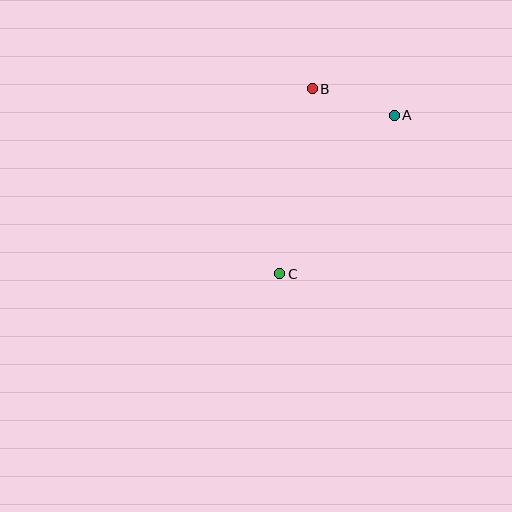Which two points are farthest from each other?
Points A and C are farthest from each other.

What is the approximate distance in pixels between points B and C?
The distance between B and C is approximately 188 pixels.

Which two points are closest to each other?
Points A and B are closest to each other.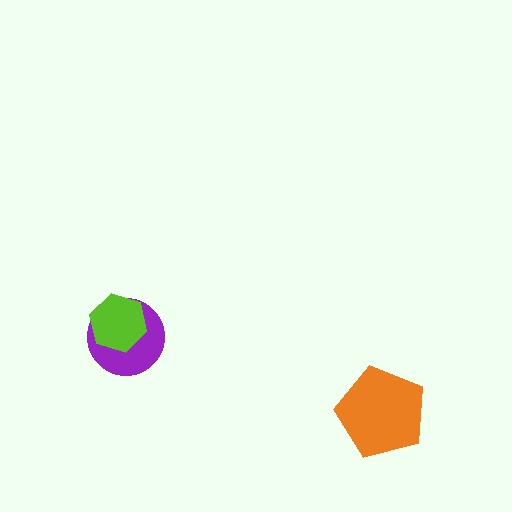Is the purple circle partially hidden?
Yes, it is partially covered by another shape.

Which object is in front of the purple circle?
The lime hexagon is in front of the purple circle.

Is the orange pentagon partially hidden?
No, no other shape covers it.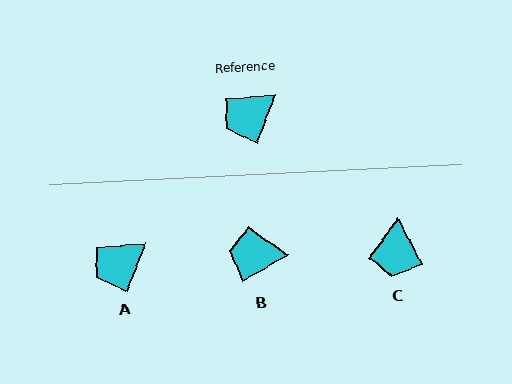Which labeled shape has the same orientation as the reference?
A.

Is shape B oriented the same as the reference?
No, it is off by about 40 degrees.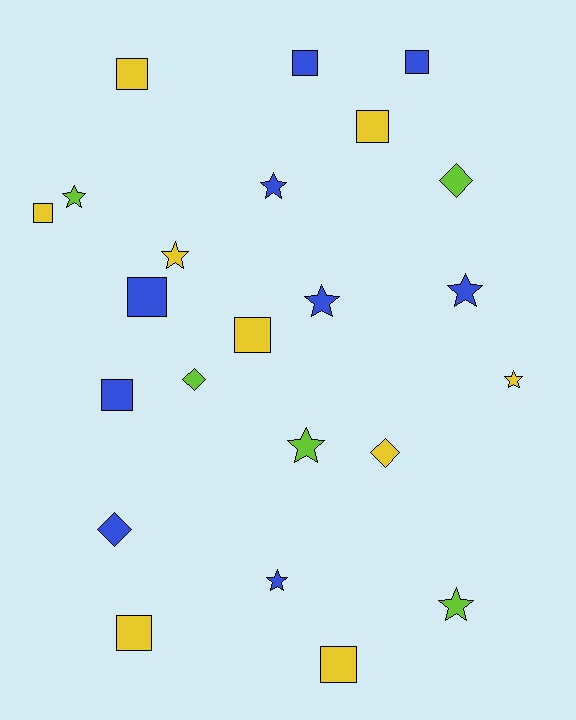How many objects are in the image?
There are 23 objects.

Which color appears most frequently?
Blue, with 9 objects.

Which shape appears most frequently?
Square, with 10 objects.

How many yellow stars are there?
There are 2 yellow stars.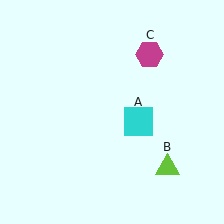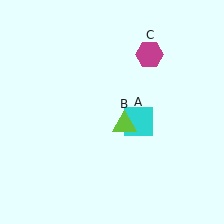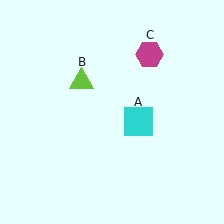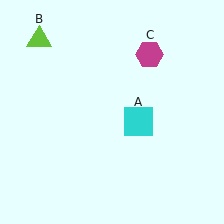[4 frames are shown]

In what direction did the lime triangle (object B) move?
The lime triangle (object B) moved up and to the left.